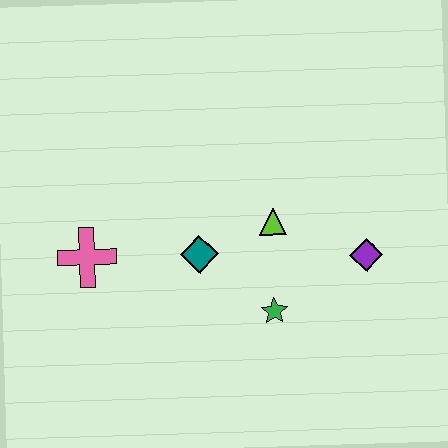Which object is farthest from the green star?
The pink cross is farthest from the green star.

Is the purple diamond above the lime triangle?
No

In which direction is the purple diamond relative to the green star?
The purple diamond is to the right of the green star.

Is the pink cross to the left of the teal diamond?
Yes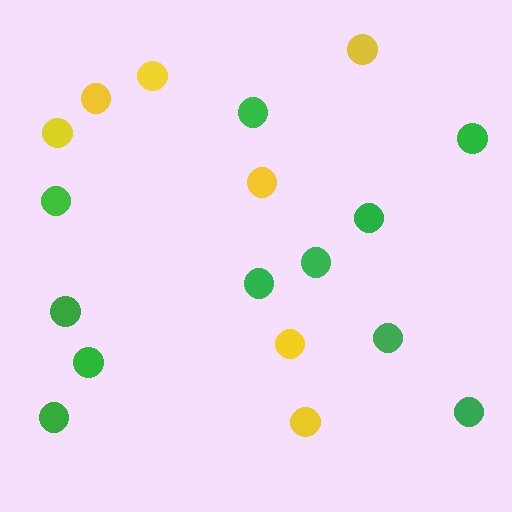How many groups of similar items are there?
There are 2 groups: one group of yellow circles (7) and one group of green circles (11).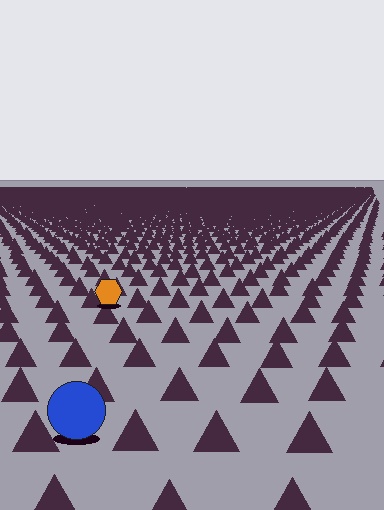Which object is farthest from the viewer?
The orange hexagon is farthest from the viewer. It appears smaller and the ground texture around it is denser.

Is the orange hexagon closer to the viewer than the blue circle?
No. The blue circle is closer — you can tell from the texture gradient: the ground texture is coarser near it.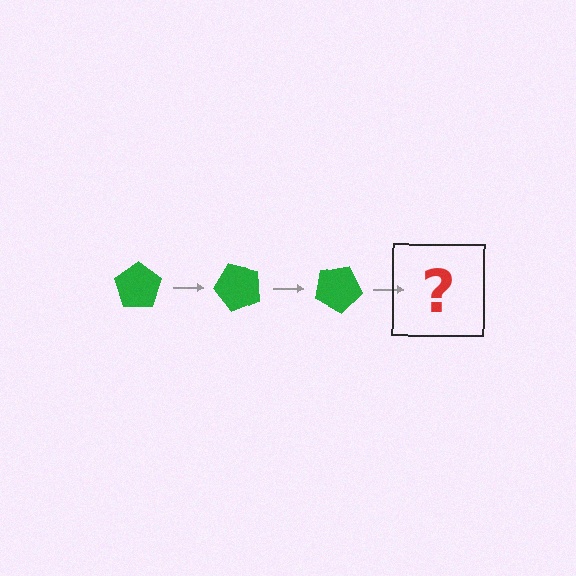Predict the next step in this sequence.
The next step is a green pentagon rotated 150 degrees.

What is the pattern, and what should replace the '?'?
The pattern is that the pentagon rotates 50 degrees each step. The '?' should be a green pentagon rotated 150 degrees.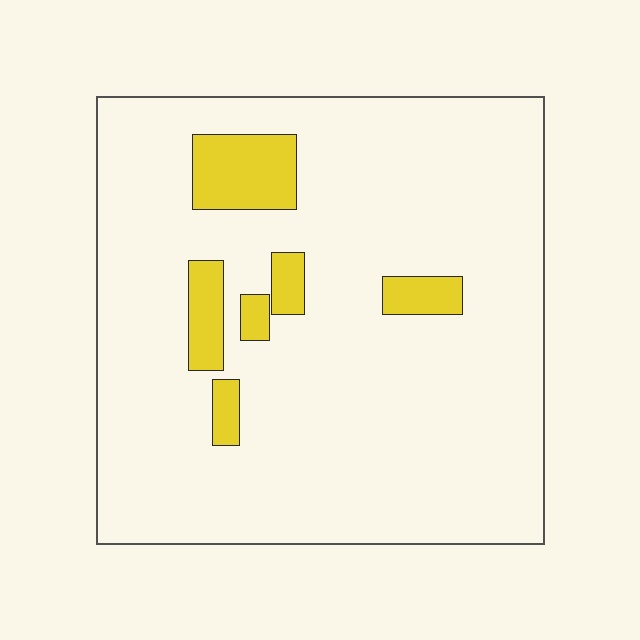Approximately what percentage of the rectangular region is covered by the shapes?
Approximately 10%.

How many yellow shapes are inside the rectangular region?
6.